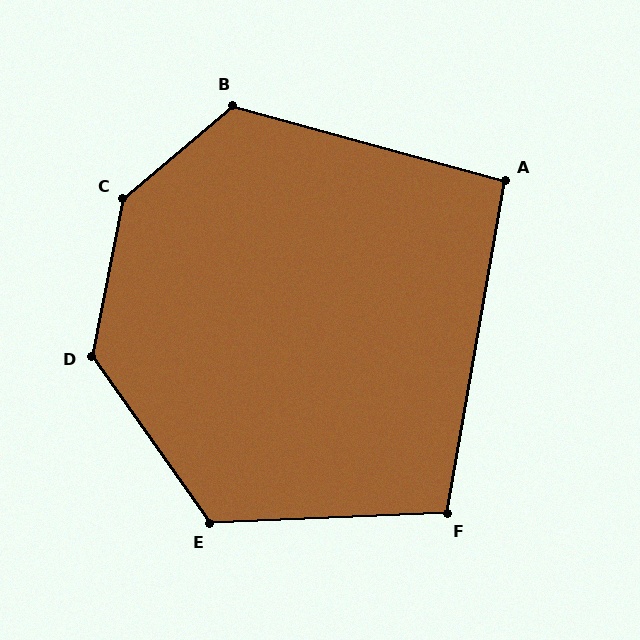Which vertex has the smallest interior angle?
A, at approximately 96 degrees.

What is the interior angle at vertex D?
Approximately 134 degrees (obtuse).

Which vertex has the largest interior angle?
C, at approximately 141 degrees.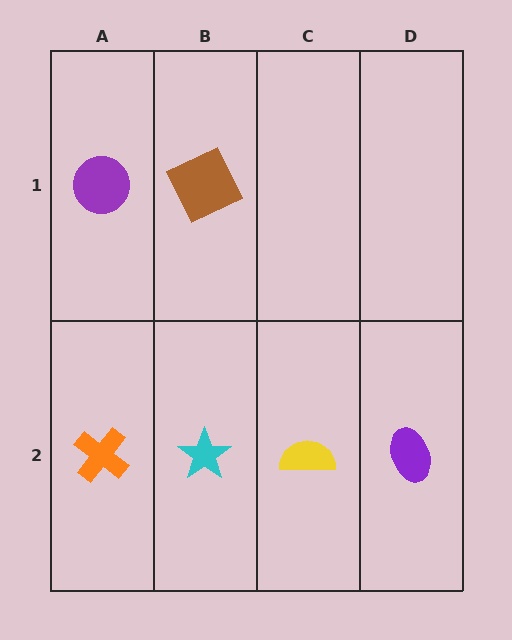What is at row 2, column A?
An orange cross.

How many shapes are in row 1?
2 shapes.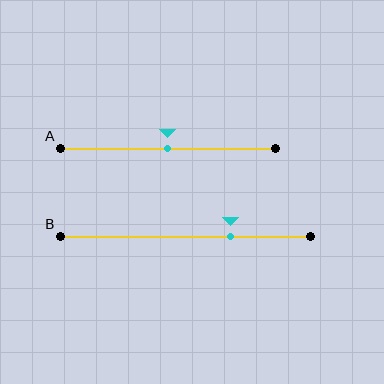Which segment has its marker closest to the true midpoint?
Segment A has its marker closest to the true midpoint.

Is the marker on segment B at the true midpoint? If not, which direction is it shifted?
No, the marker on segment B is shifted to the right by about 18% of the segment length.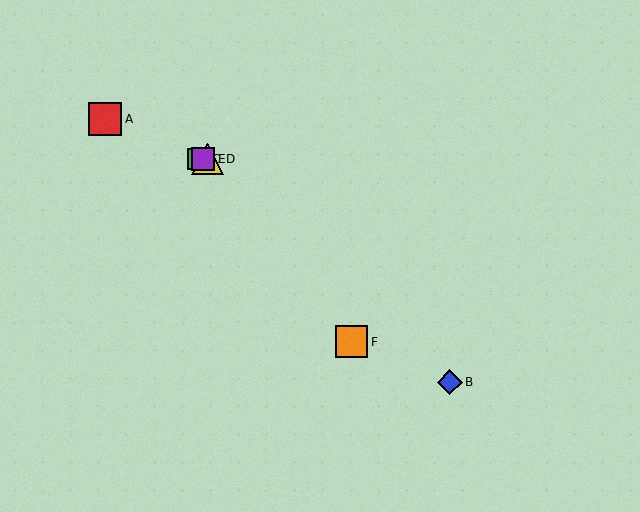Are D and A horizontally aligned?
No, D is at y≈159 and A is at y≈119.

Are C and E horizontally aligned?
Yes, both are at y≈159.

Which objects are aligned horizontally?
Objects C, D, E are aligned horizontally.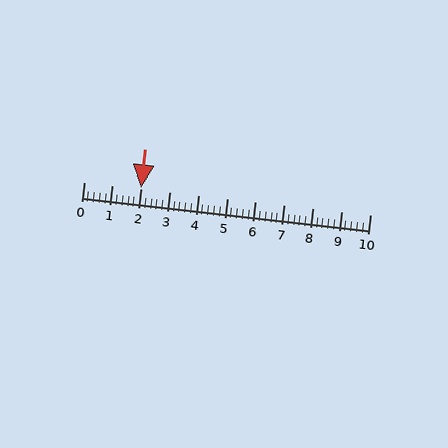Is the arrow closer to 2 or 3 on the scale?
The arrow is closer to 2.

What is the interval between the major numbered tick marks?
The major tick marks are spaced 1 units apart.